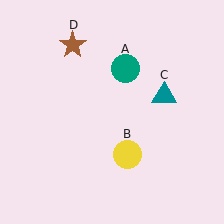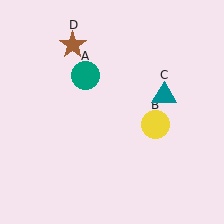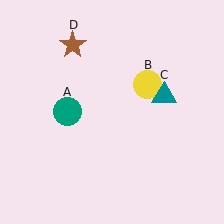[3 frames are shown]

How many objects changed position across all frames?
2 objects changed position: teal circle (object A), yellow circle (object B).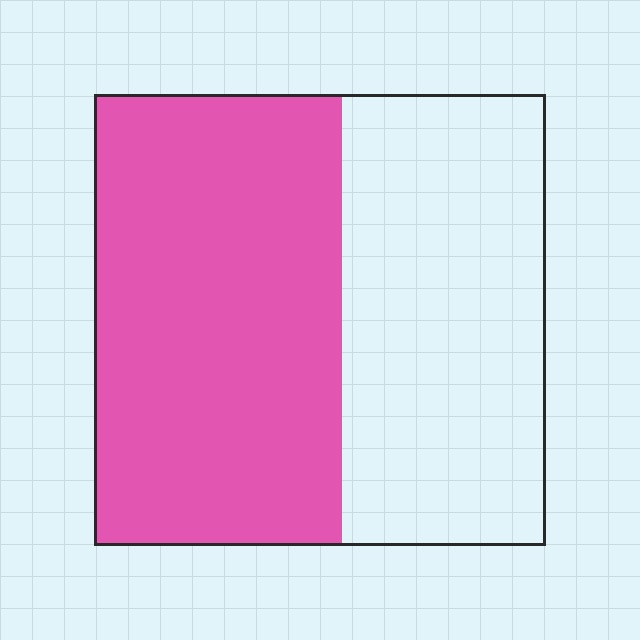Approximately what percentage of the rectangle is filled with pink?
Approximately 55%.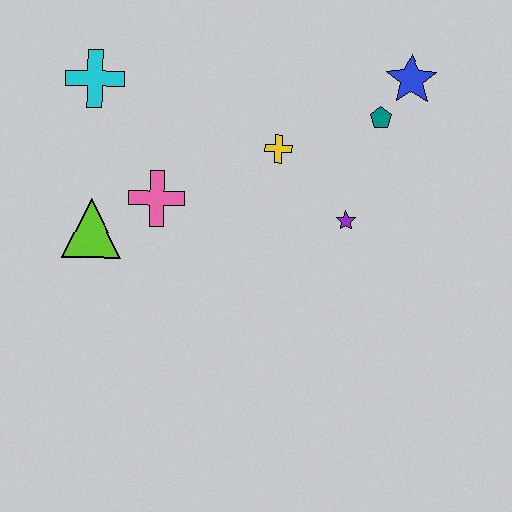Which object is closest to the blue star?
The teal pentagon is closest to the blue star.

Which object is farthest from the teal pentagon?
The lime triangle is farthest from the teal pentagon.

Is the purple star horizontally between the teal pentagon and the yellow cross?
Yes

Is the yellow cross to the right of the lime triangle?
Yes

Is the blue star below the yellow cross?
No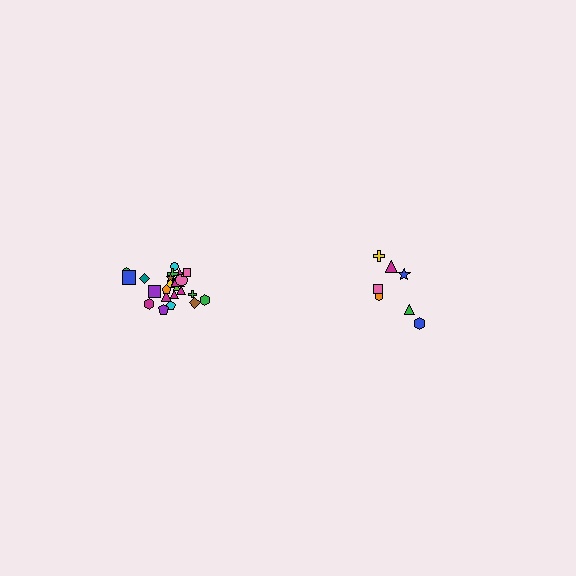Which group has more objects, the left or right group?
The left group.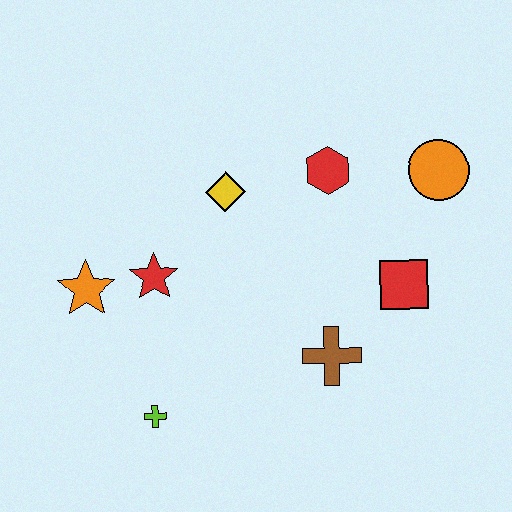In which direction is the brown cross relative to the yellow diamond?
The brown cross is below the yellow diamond.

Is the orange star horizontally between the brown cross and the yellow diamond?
No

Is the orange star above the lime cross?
Yes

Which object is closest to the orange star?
The red star is closest to the orange star.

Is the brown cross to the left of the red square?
Yes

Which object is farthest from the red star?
The orange circle is farthest from the red star.